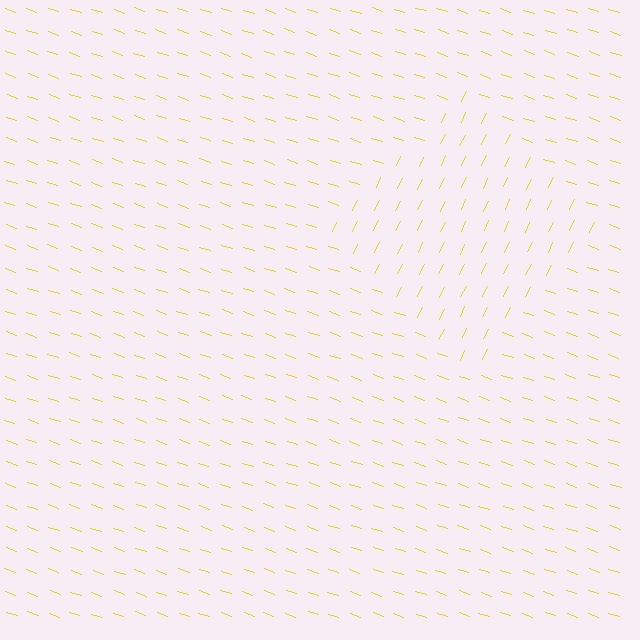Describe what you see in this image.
The image is filled with small yellow line segments. A diamond region in the image has lines oriented differently from the surrounding lines, creating a visible texture boundary.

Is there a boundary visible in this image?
Yes, there is a texture boundary formed by a change in line orientation.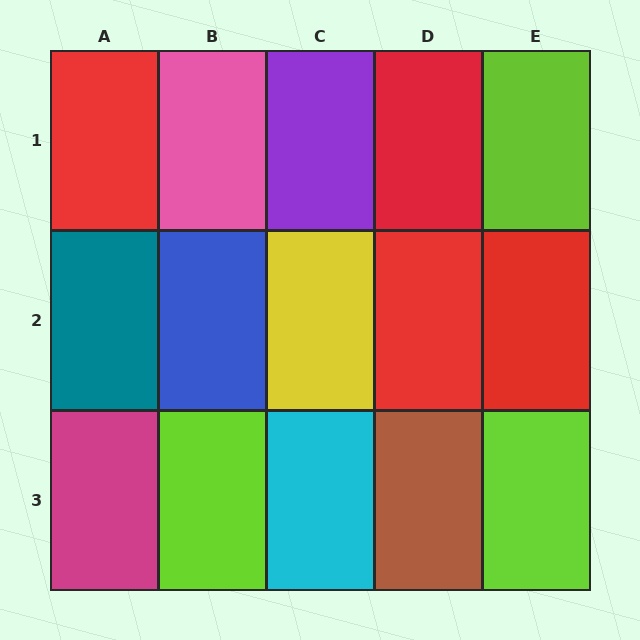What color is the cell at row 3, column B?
Lime.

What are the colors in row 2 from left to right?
Teal, blue, yellow, red, red.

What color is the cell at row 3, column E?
Lime.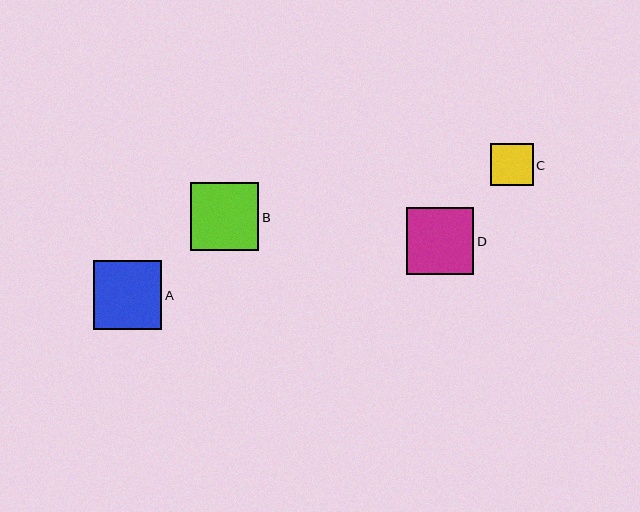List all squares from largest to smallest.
From largest to smallest: A, B, D, C.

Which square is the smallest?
Square C is the smallest with a size of approximately 42 pixels.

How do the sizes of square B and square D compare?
Square B and square D are approximately the same size.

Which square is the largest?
Square A is the largest with a size of approximately 69 pixels.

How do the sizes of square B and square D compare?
Square B and square D are approximately the same size.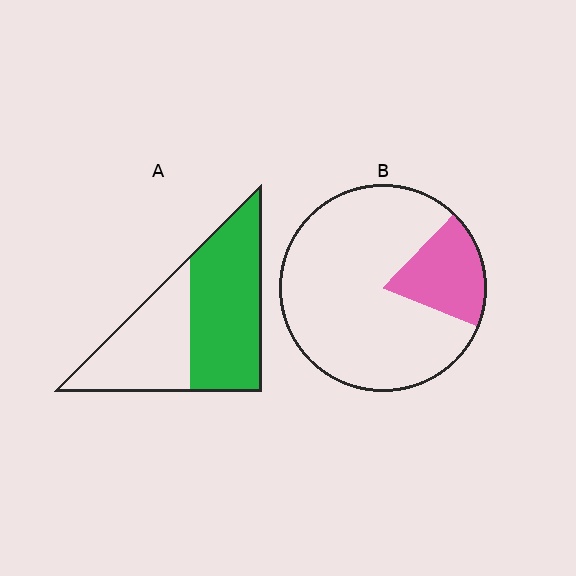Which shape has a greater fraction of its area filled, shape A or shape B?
Shape A.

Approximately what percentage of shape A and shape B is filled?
A is approximately 55% and B is approximately 20%.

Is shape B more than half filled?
No.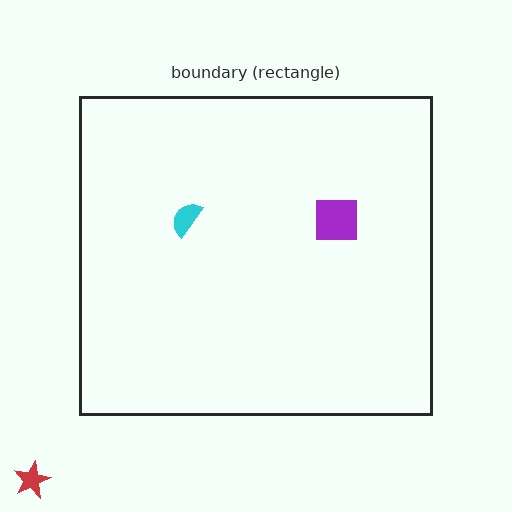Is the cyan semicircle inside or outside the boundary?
Inside.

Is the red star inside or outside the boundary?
Outside.